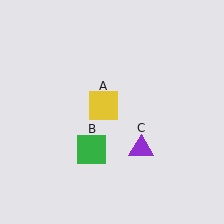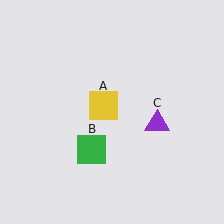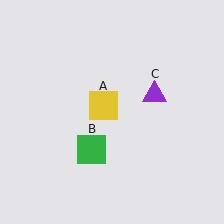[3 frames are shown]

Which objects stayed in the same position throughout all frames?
Yellow square (object A) and green square (object B) remained stationary.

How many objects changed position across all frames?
1 object changed position: purple triangle (object C).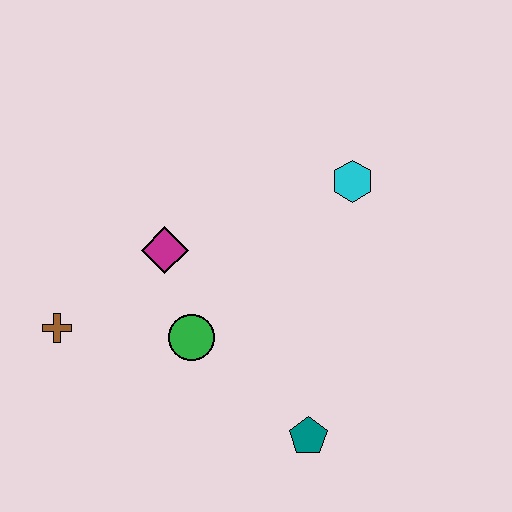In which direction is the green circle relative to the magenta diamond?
The green circle is below the magenta diamond.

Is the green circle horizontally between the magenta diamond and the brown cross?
No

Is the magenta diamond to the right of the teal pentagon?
No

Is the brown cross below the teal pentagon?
No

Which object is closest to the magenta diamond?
The green circle is closest to the magenta diamond.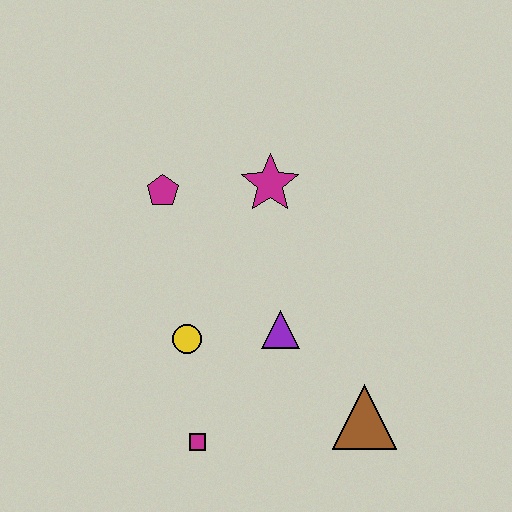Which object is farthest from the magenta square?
The magenta star is farthest from the magenta square.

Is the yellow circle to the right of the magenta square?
No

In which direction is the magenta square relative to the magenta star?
The magenta square is below the magenta star.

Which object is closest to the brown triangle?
The purple triangle is closest to the brown triangle.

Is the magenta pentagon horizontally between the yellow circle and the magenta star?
No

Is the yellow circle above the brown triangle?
Yes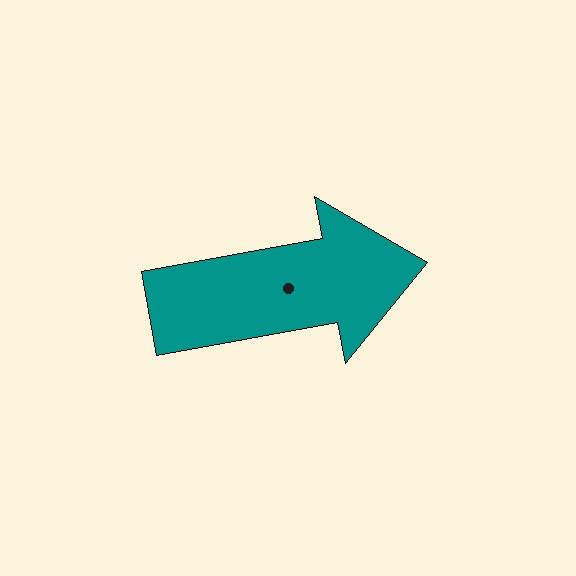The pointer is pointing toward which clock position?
Roughly 3 o'clock.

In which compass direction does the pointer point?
East.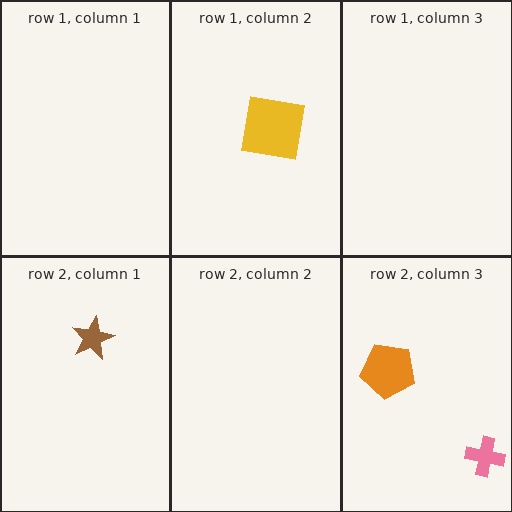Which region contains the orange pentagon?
The row 2, column 3 region.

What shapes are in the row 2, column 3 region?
The pink cross, the orange pentagon.